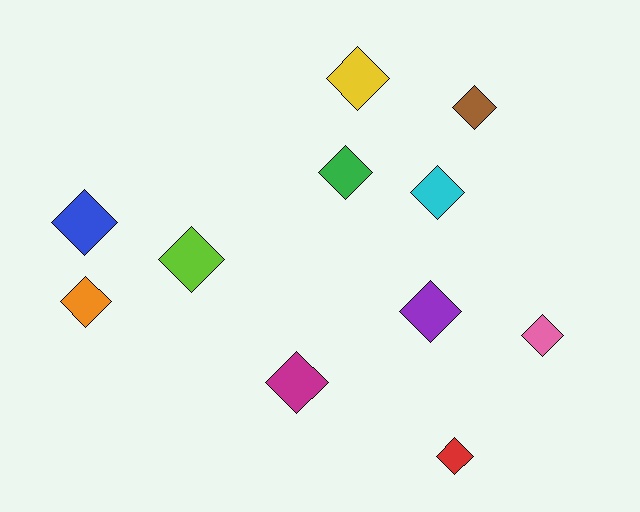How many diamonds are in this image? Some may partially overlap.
There are 11 diamonds.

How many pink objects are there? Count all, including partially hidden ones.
There is 1 pink object.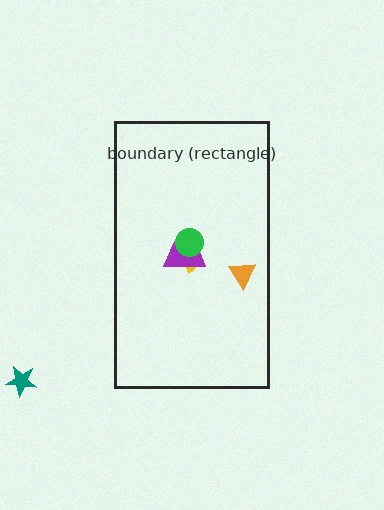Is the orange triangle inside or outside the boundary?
Inside.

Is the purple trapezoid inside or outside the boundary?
Inside.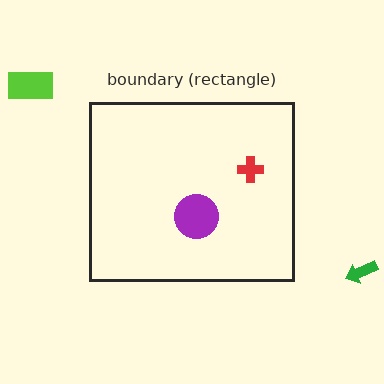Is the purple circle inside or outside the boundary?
Inside.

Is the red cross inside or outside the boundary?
Inside.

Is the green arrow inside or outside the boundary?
Outside.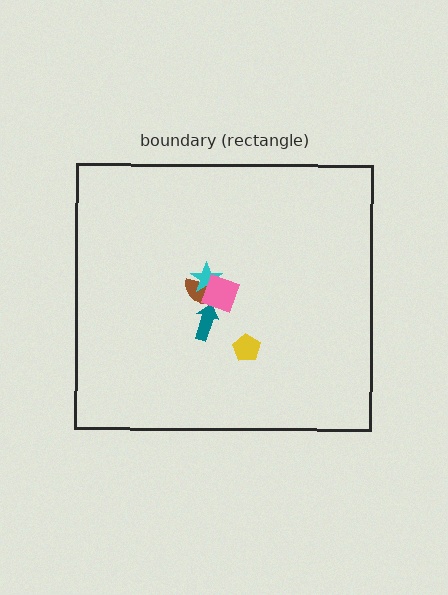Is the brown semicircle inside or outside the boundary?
Inside.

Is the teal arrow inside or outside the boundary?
Inside.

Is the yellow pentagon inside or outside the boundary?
Inside.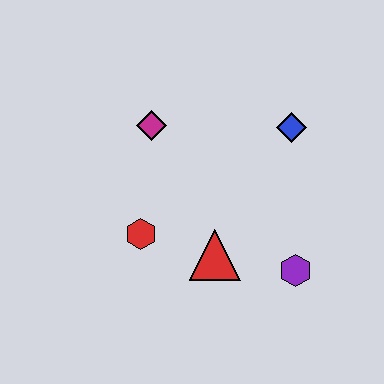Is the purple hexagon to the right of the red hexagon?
Yes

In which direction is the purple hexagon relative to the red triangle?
The purple hexagon is to the right of the red triangle.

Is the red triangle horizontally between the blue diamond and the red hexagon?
Yes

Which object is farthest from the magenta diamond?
The purple hexagon is farthest from the magenta diamond.